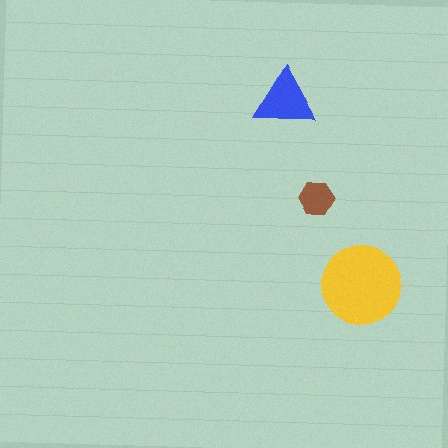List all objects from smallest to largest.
The brown hexagon, the blue triangle, the yellow circle.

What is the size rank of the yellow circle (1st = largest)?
1st.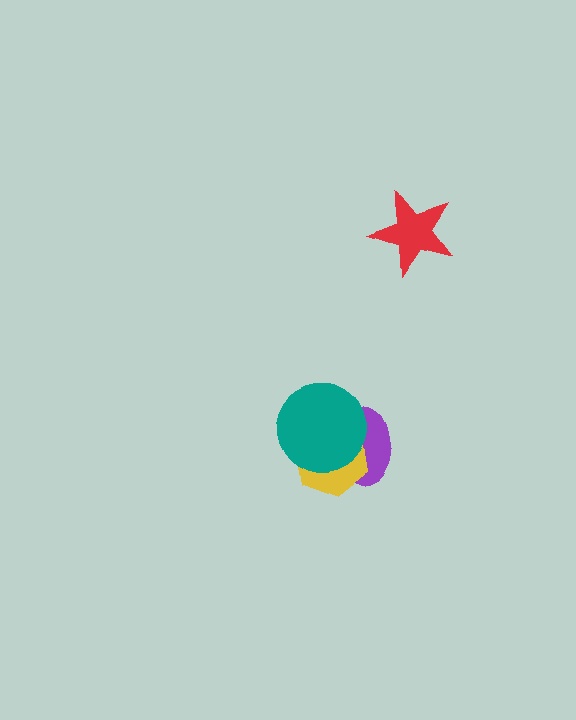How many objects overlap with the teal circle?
2 objects overlap with the teal circle.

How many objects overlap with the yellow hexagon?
2 objects overlap with the yellow hexagon.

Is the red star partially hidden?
No, no other shape covers it.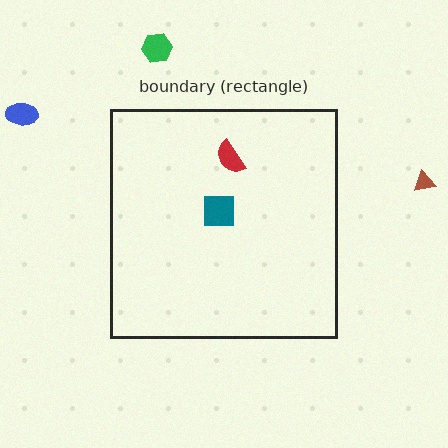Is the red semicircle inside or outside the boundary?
Inside.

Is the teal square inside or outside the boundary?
Inside.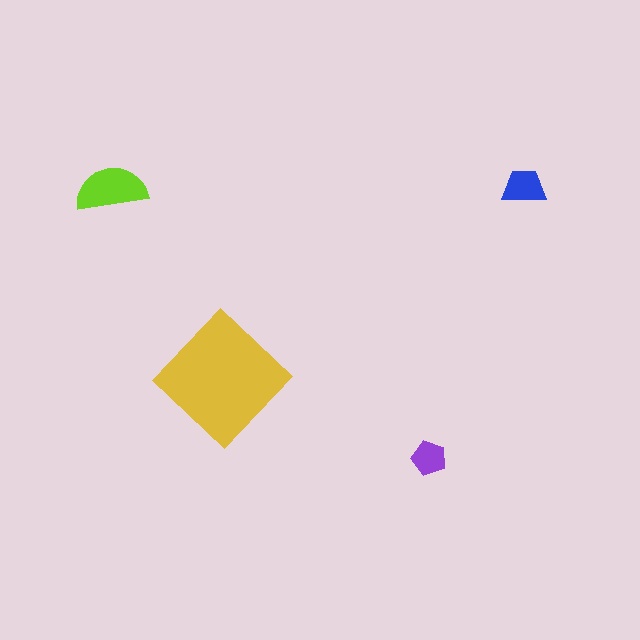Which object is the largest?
The yellow diamond.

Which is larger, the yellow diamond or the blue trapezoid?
The yellow diamond.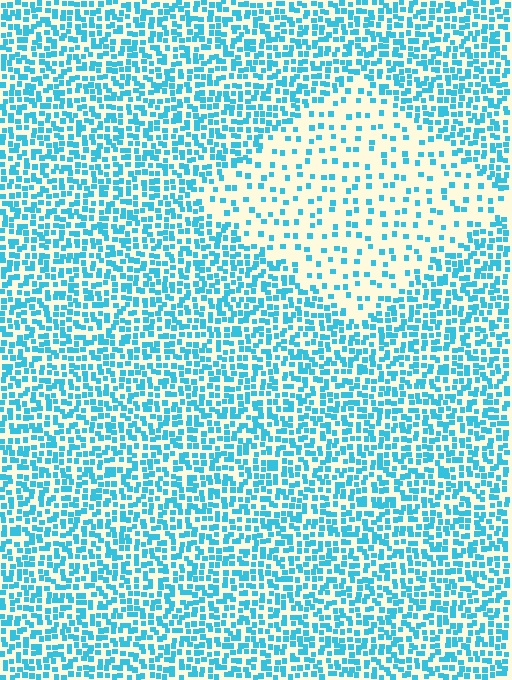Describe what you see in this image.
The image contains small cyan elements arranged at two different densities. A diamond-shaped region is visible where the elements are less densely packed than the surrounding area.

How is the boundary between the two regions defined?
The boundary is defined by a change in element density (approximately 2.7x ratio). All elements are the same color, size, and shape.